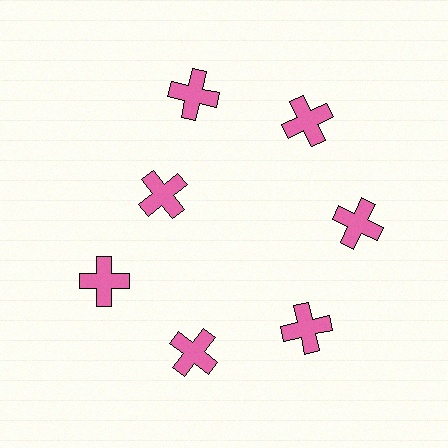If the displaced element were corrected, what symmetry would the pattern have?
It would have 7-fold rotational symmetry — the pattern would map onto itself every 51 degrees.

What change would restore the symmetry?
The symmetry would be restored by moving it outward, back onto the ring so that all 7 crosses sit at equal angles and equal distance from the center.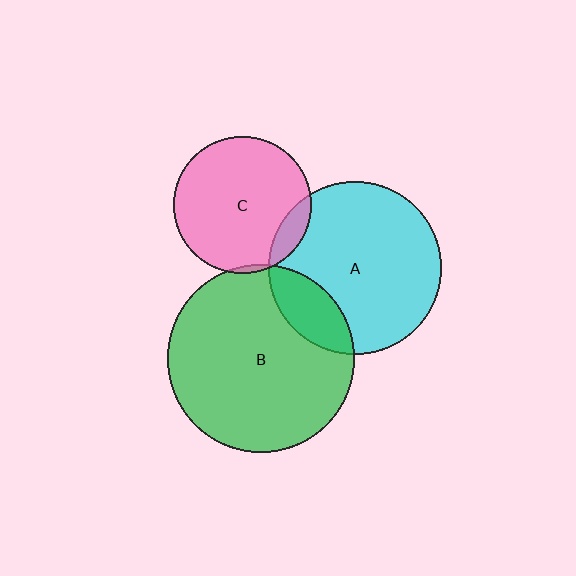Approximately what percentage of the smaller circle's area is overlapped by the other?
Approximately 20%.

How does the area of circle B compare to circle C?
Approximately 1.9 times.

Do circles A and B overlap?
Yes.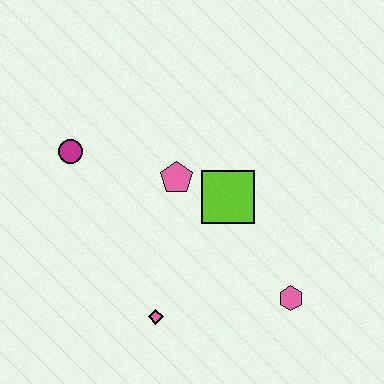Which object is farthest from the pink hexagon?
The magenta circle is farthest from the pink hexagon.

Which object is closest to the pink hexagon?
The lime square is closest to the pink hexagon.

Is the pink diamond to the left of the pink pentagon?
Yes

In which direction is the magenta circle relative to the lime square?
The magenta circle is to the left of the lime square.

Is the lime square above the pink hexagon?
Yes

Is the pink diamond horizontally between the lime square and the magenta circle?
Yes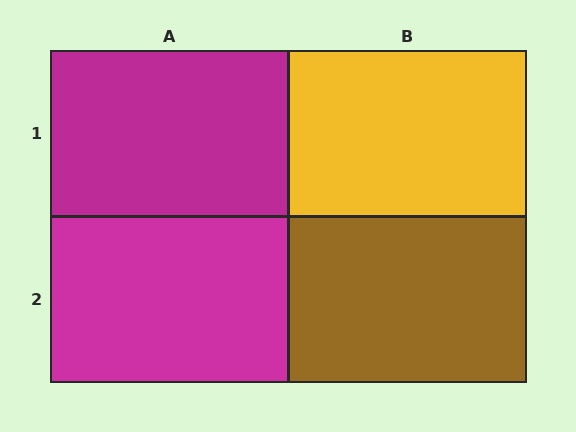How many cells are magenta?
2 cells are magenta.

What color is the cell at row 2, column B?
Brown.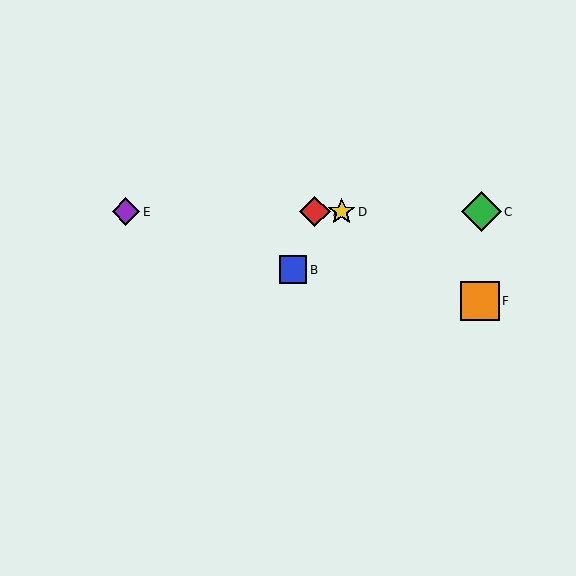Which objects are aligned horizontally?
Objects A, C, D, E are aligned horizontally.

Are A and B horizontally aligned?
No, A is at y≈212 and B is at y≈270.